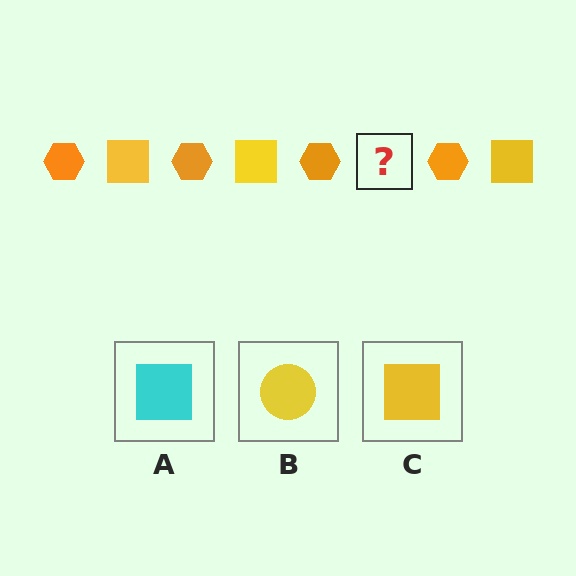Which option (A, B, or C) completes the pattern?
C.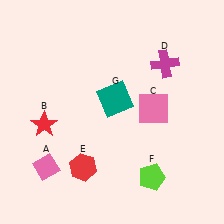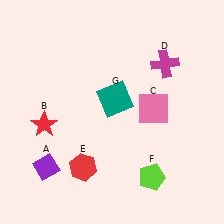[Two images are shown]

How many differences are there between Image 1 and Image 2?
There is 1 difference between the two images.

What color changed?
The diamond (A) changed from pink in Image 1 to purple in Image 2.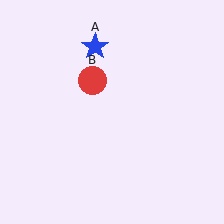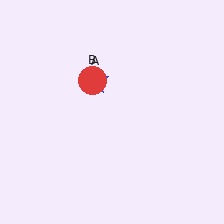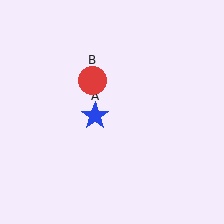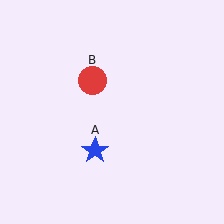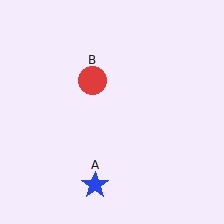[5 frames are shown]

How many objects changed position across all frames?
1 object changed position: blue star (object A).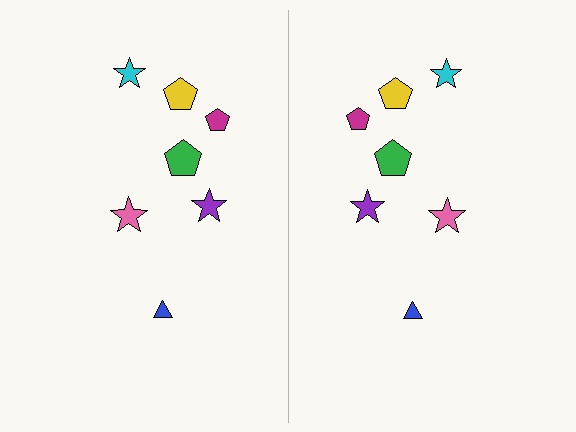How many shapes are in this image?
There are 14 shapes in this image.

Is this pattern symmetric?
Yes, this pattern has bilateral (reflection) symmetry.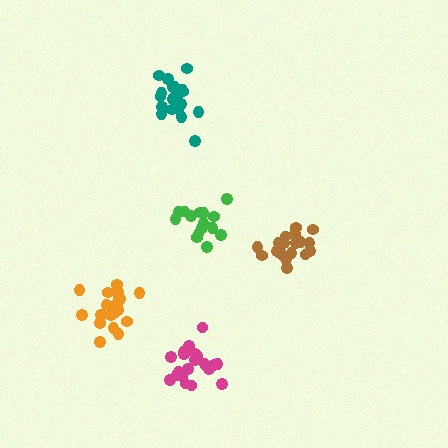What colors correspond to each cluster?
The clusters are colored: orange, magenta, green, brown, teal.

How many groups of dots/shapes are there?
There are 5 groups.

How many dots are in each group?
Group 1: 21 dots, Group 2: 20 dots, Group 3: 16 dots, Group 4: 20 dots, Group 5: 21 dots (98 total).